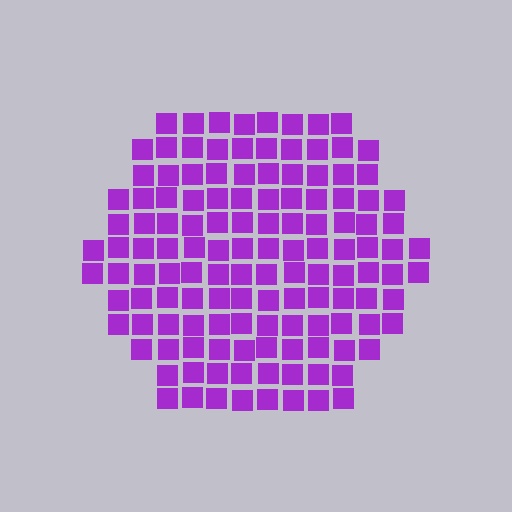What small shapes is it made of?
It is made of small squares.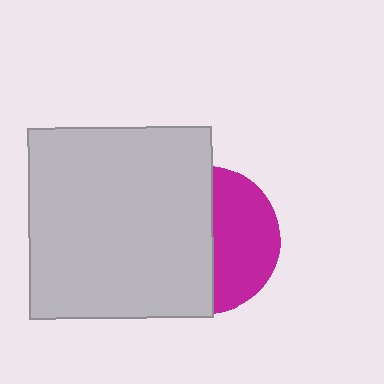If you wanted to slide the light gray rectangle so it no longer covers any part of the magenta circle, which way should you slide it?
Slide it left — that is the most direct way to separate the two shapes.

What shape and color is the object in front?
The object in front is a light gray rectangle.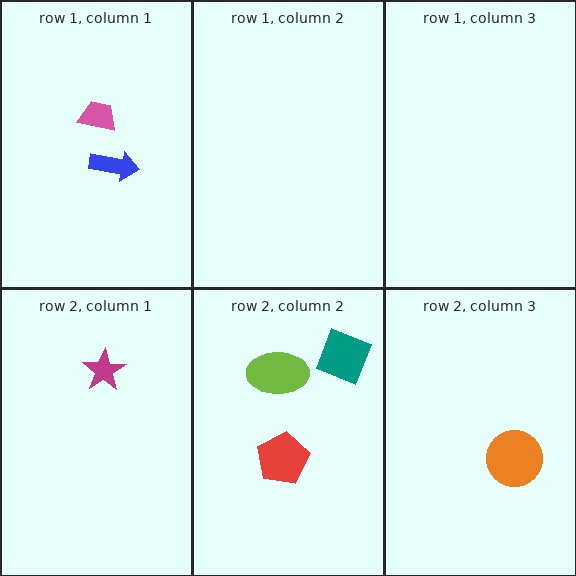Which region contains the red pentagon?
The row 2, column 2 region.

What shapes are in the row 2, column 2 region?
The red pentagon, the teal diamond, the lime ellipse.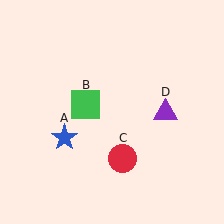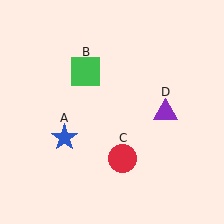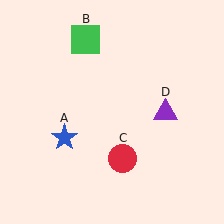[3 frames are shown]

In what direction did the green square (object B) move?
The green square (object B) moved up.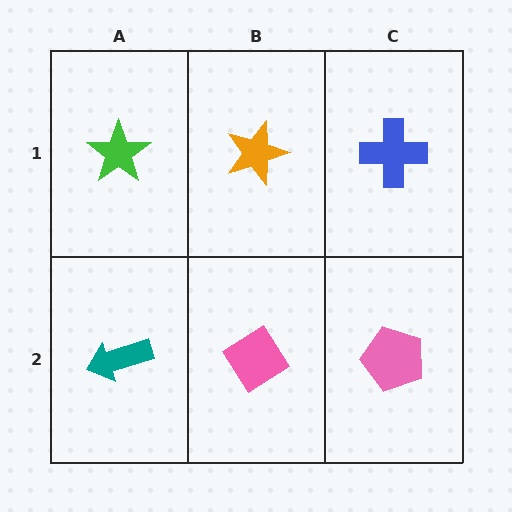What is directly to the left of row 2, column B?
A teal arrow.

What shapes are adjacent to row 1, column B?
A pink diamond (row 2, column B), a green star (row 1, column A), a blue cross (row 1, column C).